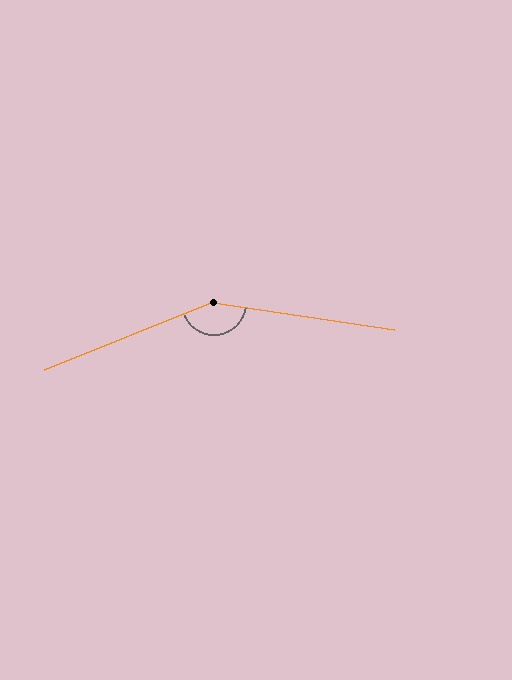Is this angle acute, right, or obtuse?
It is obtuse.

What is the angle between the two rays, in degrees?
Approximately 150 degrees.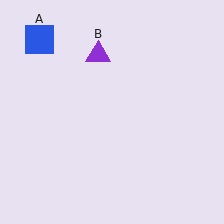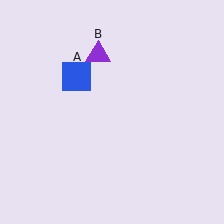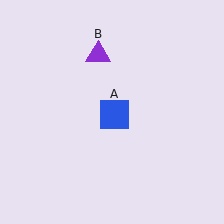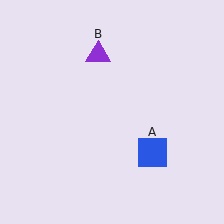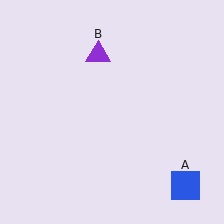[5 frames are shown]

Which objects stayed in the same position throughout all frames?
Purple triangle (object B) remained stationary.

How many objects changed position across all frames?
1 object changed position: blue square (object A).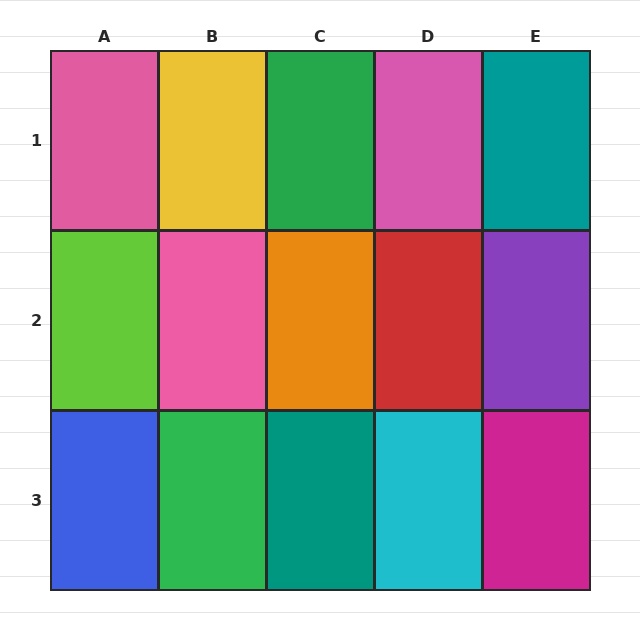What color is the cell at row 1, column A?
Pink.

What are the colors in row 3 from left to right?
Blue, green, teal, cyan, magenta.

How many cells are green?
2 cells are green.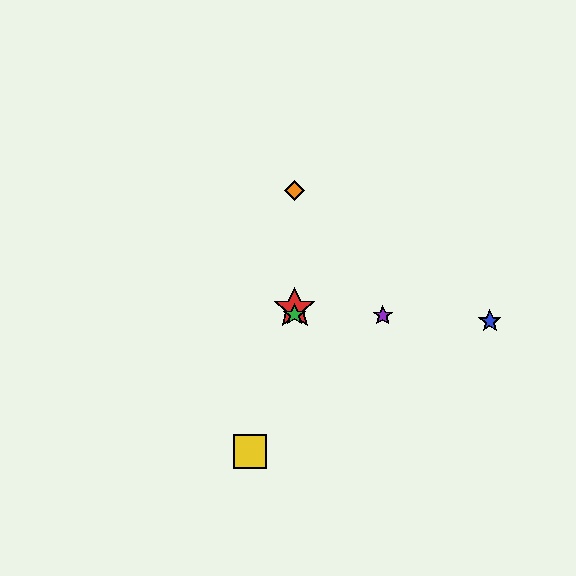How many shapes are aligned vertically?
3 shapes (the red star, the green star, the orange diamond) are aligned vertically.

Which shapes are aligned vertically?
The red star, the green star, the orange diamond are aligned vertically.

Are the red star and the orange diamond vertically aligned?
Yes, both are at x≈295.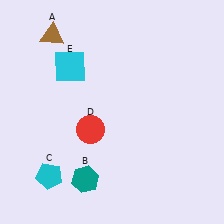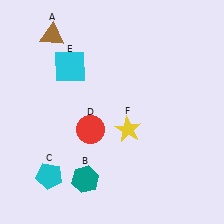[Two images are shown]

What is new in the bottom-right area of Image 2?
A yellow star (F) was added in the bottom-right area of Image 2.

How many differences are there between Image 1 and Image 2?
There is 1 difference between the two images.